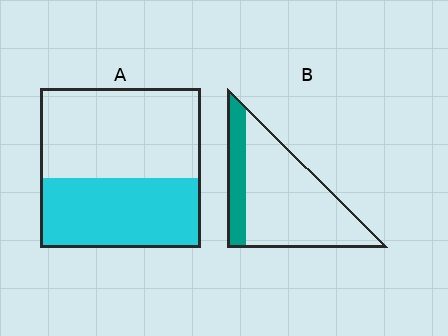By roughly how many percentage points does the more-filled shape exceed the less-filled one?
By roughly 20 percentage points (A over B).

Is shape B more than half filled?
No.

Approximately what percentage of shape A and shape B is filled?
A is approximately 45% and B is approximately 20%.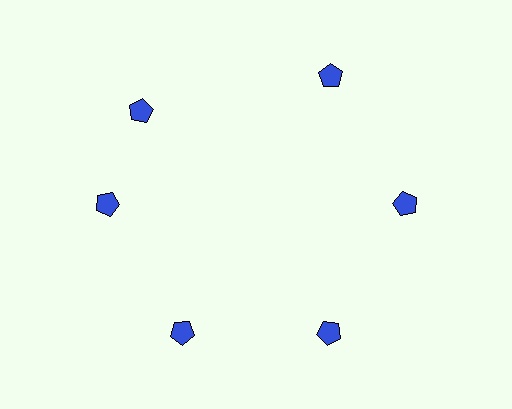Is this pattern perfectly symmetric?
No. The 6 blue pentagons are arranged in a ring, but one element near the 11 o'clock position is rotated out of alignment along the ring, breaking the 6-fold rotational symmetry.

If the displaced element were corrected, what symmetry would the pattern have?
It would have 6-fold rotational symmetry — the pattern would map onto itself every 60 degrees.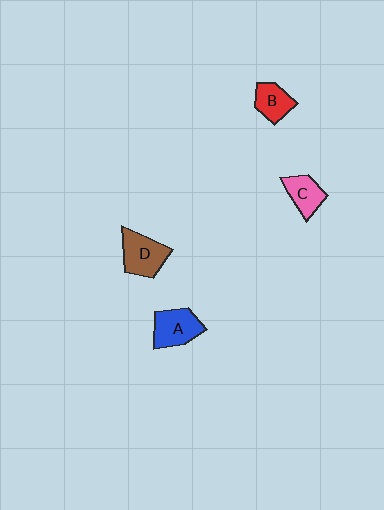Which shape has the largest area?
Shape D (brown).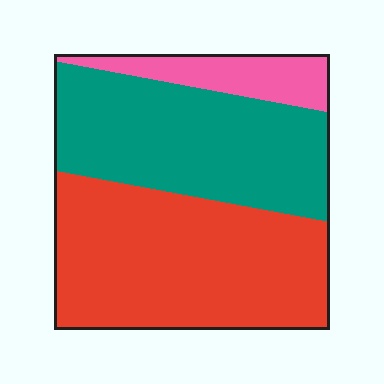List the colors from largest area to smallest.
From largest to smallest: red, teal, pink.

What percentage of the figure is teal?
Teal takes up between a third and a half of the figure.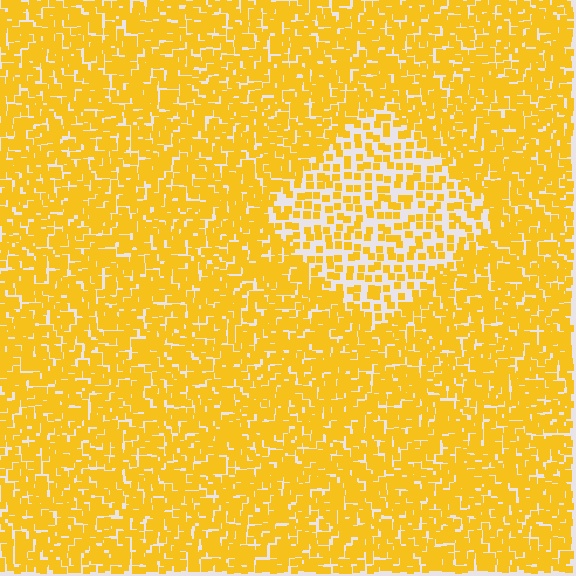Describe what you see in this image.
The image contains small yellow elements arranged at two different densities. A diamond-shaped region is visible where the elements are less densely packed than the surrounding area.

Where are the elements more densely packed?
The elements are more densely packed outside the diamond boundary.